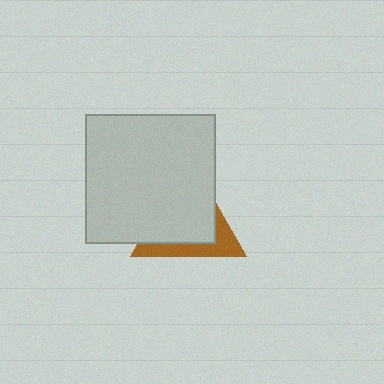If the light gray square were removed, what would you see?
You would see the complete brown triangle.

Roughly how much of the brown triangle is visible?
A small part of it is visible (roughly 34%).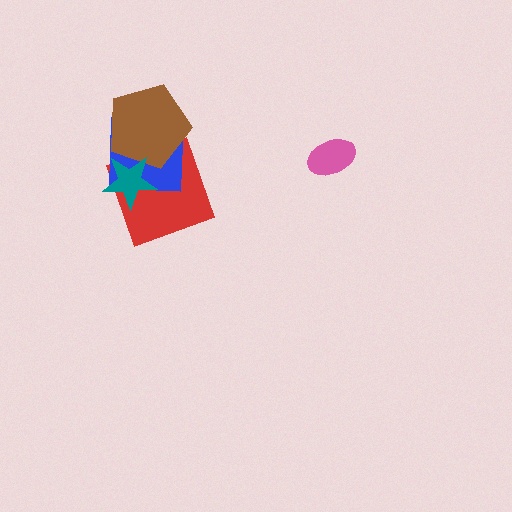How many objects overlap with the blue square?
3 objects overlap with the blue square.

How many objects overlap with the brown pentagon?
3 objects overlap with the brown pentagon.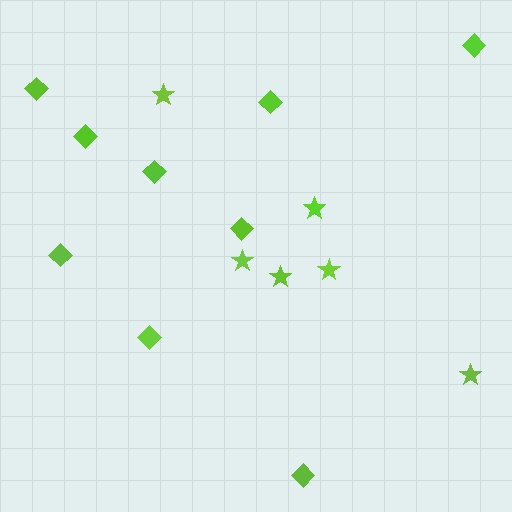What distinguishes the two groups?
There are 2 groups: one group of diamonds (9) and one group of stars (6).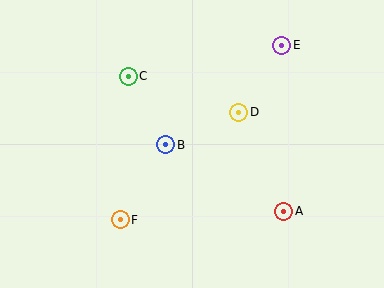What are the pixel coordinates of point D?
Point D is at (239, 112).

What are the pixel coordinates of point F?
Point F is at (120, 220).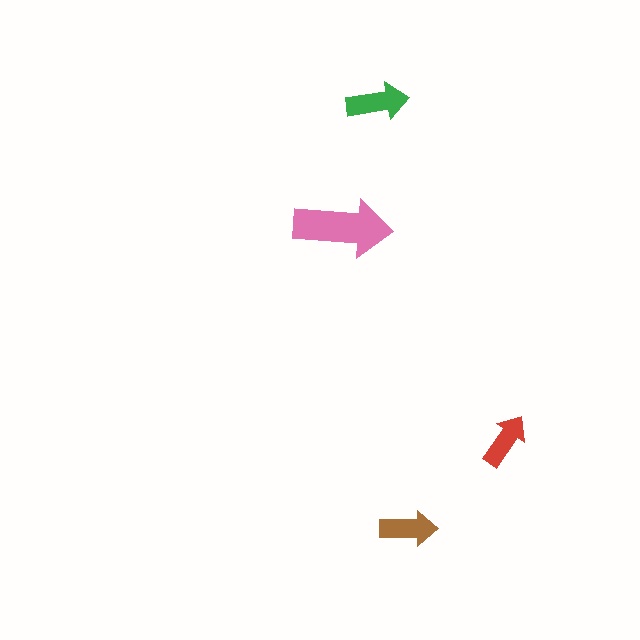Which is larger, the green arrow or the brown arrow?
The green one.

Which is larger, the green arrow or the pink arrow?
The pink one.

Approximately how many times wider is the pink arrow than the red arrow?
About 2 times wider.